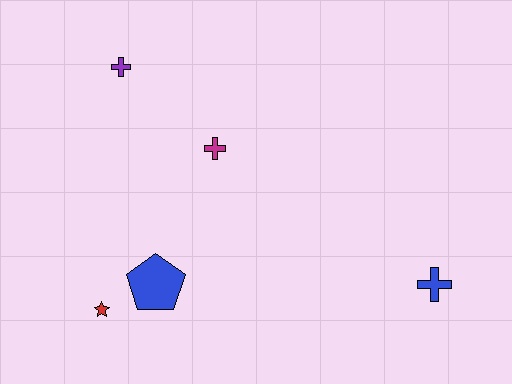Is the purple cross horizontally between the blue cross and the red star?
Yes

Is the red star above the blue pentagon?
No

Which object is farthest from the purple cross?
The blue cross is farthest from the purple cross.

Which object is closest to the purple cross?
The magenta cross is closest to the purple cross.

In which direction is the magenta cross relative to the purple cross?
The magenta cross is to the right of the purple cross.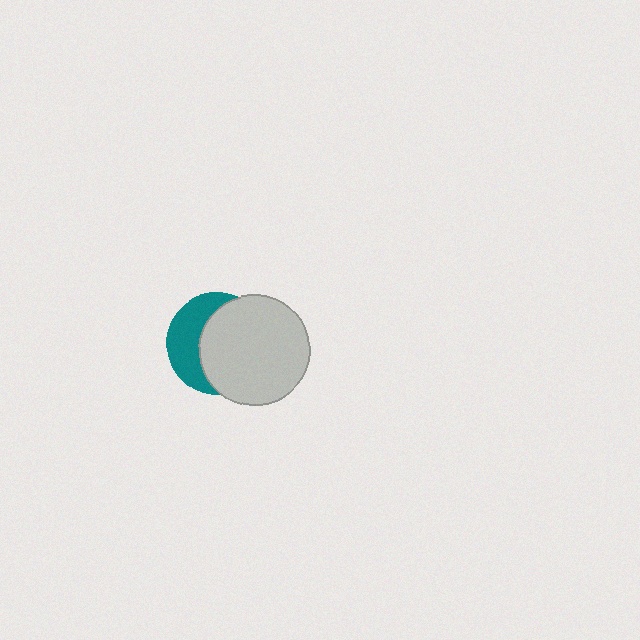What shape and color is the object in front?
The object in front is a light gray circle.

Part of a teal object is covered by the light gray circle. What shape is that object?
It is a circle.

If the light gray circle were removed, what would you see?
You would see the complete teal circle.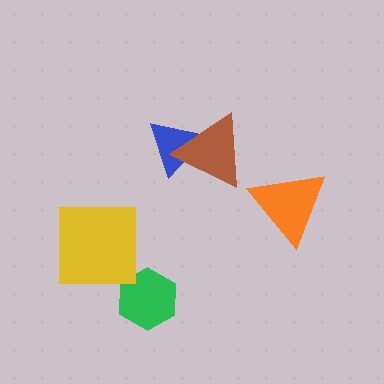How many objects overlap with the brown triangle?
1 object overlaps with the brown triangle.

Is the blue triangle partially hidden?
Yes, it is partially covered by another shape.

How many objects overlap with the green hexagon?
0 objects overlap with the green hexagon.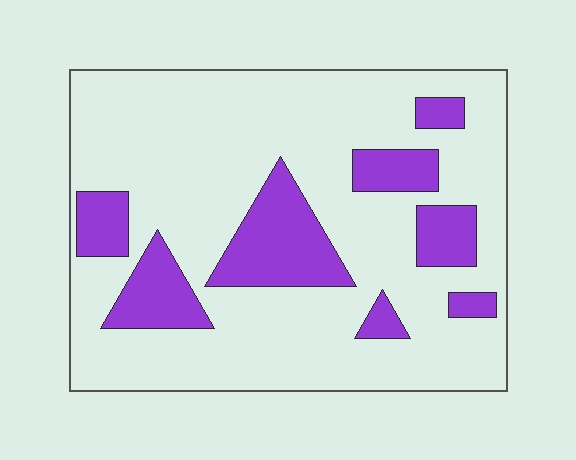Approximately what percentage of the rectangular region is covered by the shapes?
Approximately 20%.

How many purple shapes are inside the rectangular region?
8.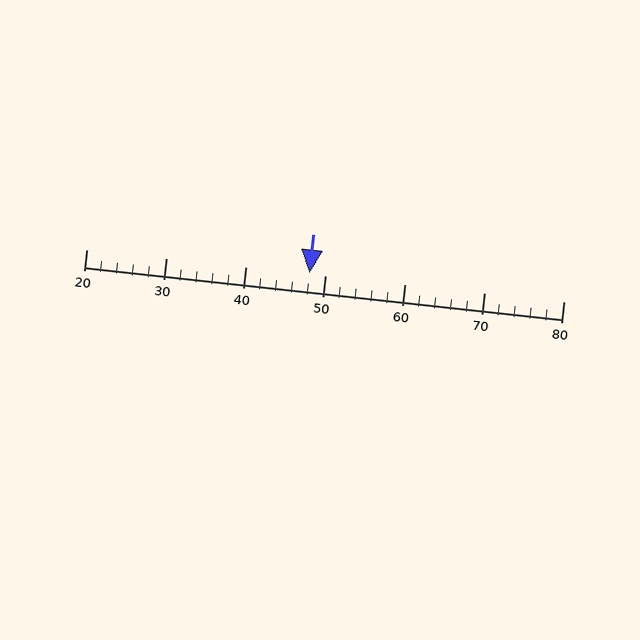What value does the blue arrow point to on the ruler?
The blue arrow points to approximately 48.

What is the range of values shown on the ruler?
The ruler shows values from 20 to 80.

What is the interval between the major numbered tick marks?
The major tick marks are spaced 10 units apart.